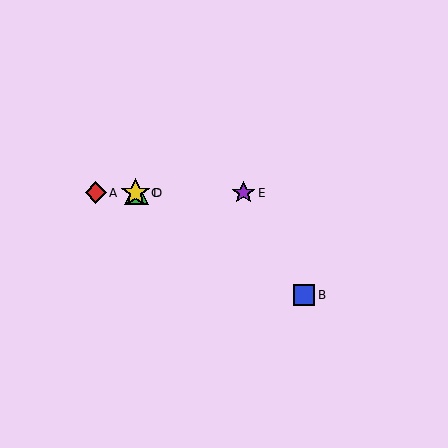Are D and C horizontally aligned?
Yes, both are at y≈193.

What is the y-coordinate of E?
Object E is at y≈193.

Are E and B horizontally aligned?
No, E is at y≈193 and B is at y≈295.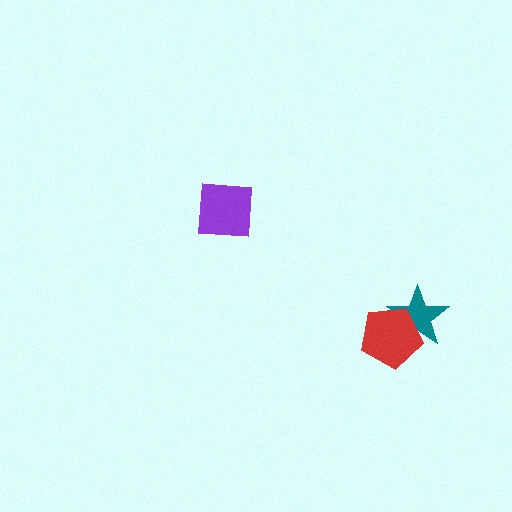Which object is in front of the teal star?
The red pentagon is in front of the teal star.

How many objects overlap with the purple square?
0 objects overlap with the purple square.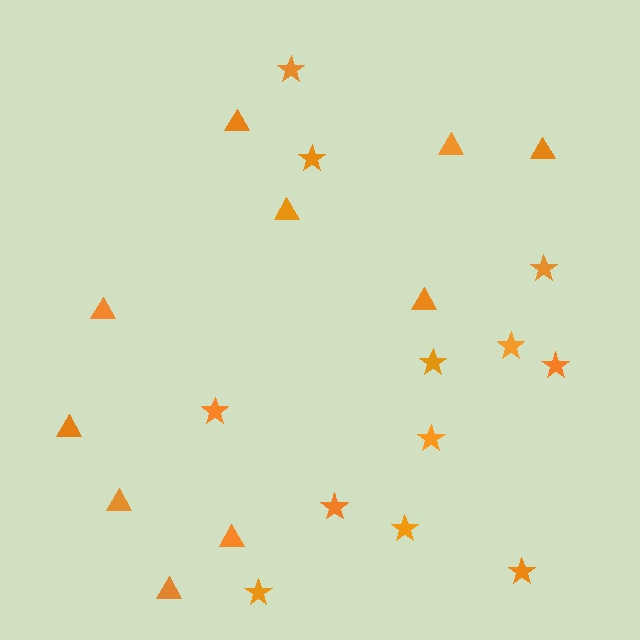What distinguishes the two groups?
There are 2 groups: one group of triangles (10) and one group of stars (12).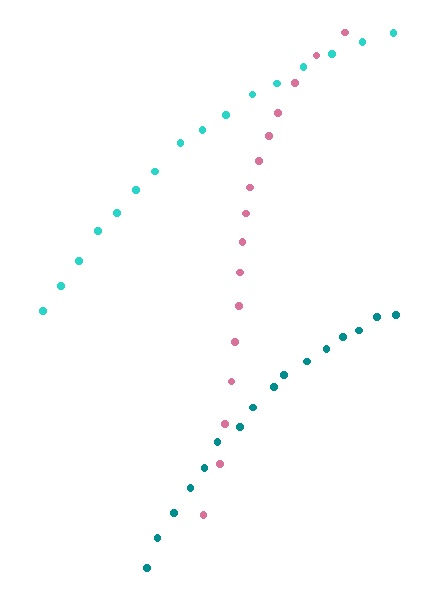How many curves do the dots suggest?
There are 3 distinct paths.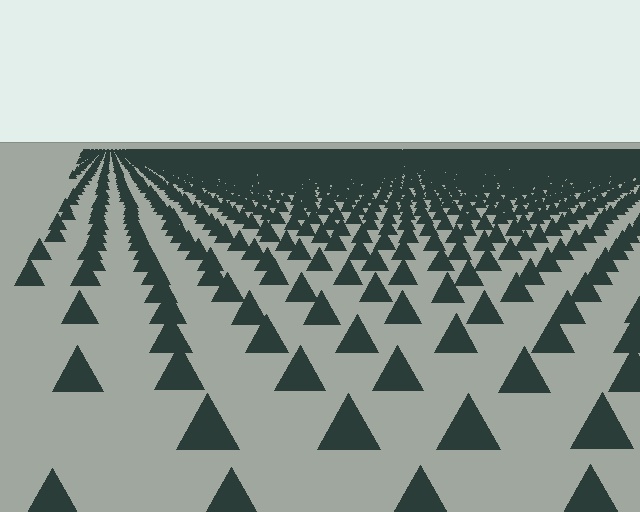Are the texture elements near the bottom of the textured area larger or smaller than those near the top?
Larger. Near the bottom, elements are closer to the viewer and appear at a bigger on-screen size.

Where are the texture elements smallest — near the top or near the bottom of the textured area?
Near the top.